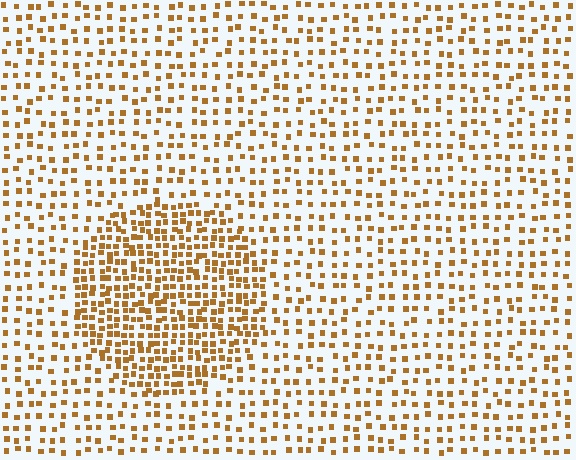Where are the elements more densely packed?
The elements are more densely packed inside the circle boundary.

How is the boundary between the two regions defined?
The boundary is defined by a change in element density (approximately 2.1x ratio). All elements are the same color, size, and shape.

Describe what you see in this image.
The image contains small brown elements arranged at two different densities. A circle-shaped region is visible where the elements are more densely packed than the surrounding area.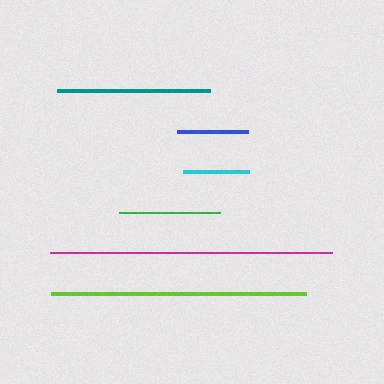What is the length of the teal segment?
The teal segment is approximately 153 pixels long.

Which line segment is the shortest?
The cyan line is the shortest at approximately 67 pixels.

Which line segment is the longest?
The magenta line is the longest at approximately 282 pixels.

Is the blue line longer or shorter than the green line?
The green line is longer than the blue line.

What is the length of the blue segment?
The blue segment is approximately 71 pixels long.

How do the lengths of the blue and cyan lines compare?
The blue and cyan lines are approximately the same length.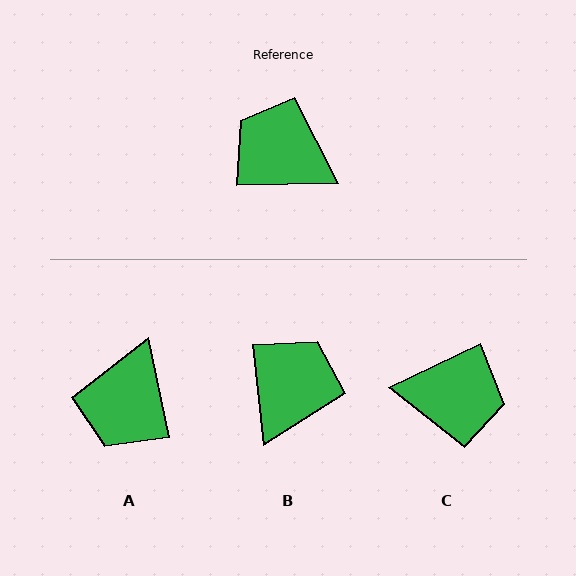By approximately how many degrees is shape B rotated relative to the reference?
Approximately 85 degrees clockwise.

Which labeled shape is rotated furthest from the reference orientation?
C, about 156 degrees away.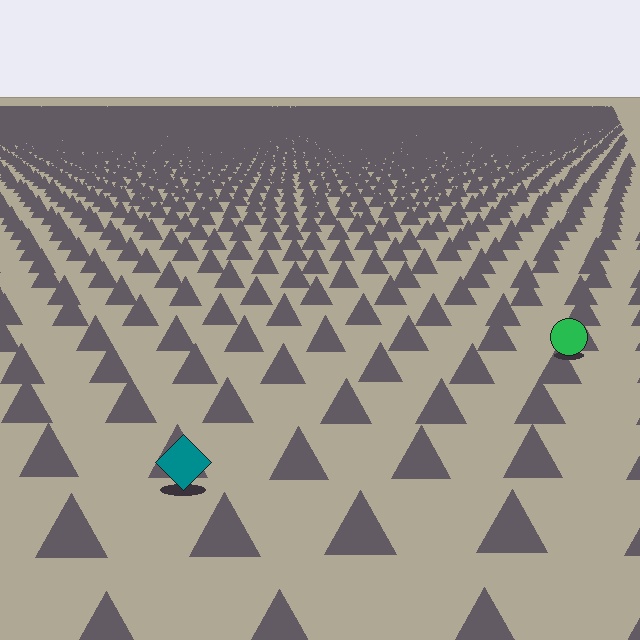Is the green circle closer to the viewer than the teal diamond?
No. The teal diamond is closer — you can tell from the texture gradient: the ground texture is coarser near it.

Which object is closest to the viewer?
The teal diamond is closest. The texture marks near it are larger and more spread out.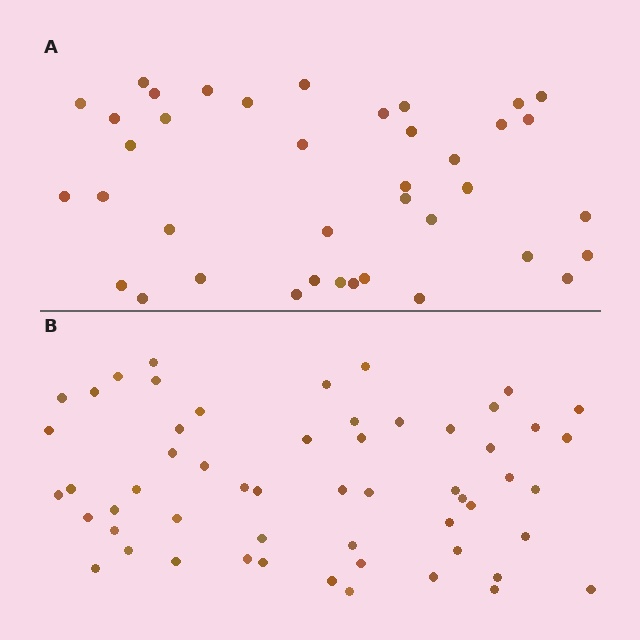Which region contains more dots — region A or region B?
Region B (the bottom region) has more dots.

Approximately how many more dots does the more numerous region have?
Region B has approximately 15 more dots than region A.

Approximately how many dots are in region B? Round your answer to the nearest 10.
About 60 dots. (The exact count is 56, which rounds to 60.)